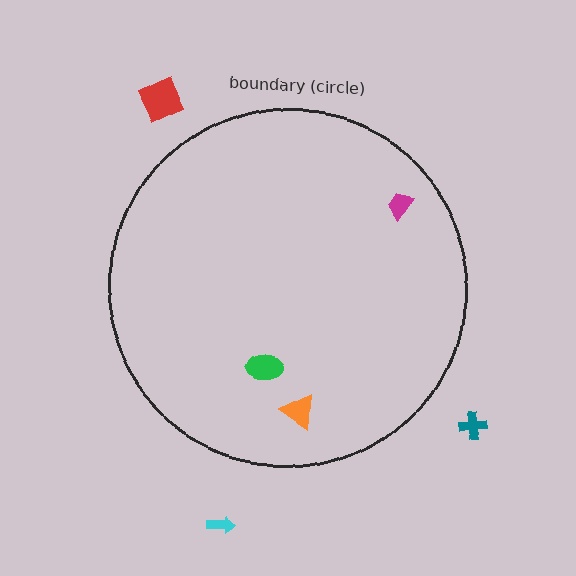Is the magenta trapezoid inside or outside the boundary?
Inside.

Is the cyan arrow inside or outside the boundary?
Outside.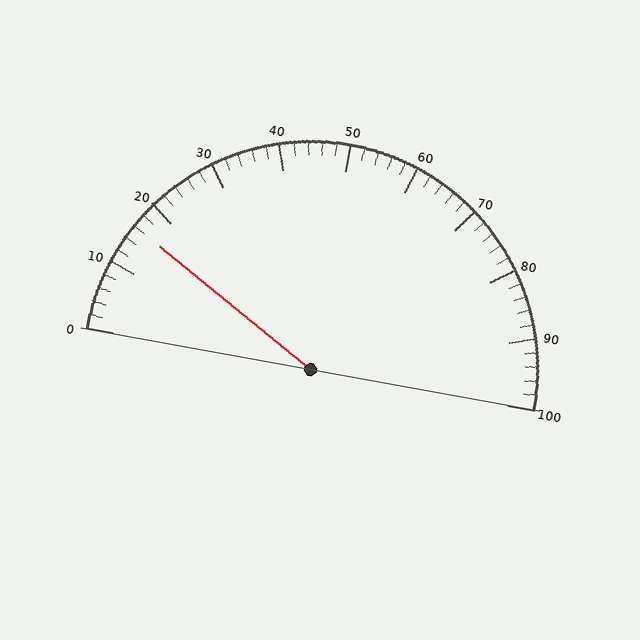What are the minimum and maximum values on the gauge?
The gauge ranges from 0 to 100.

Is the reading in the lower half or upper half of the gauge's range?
The reading is in the lower half of the range (0 to 100).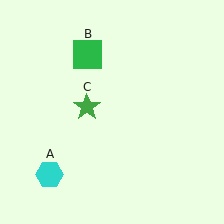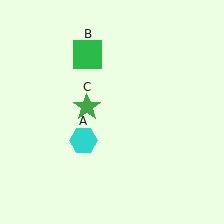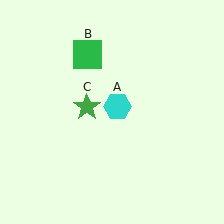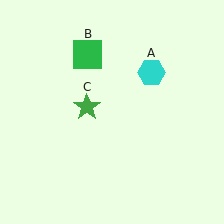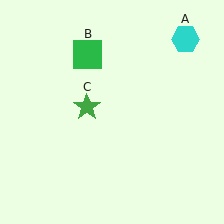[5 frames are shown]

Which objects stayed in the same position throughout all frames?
Green square (object B) and green star (object C) remained stationary.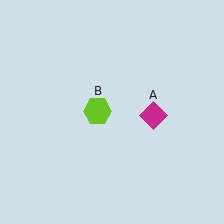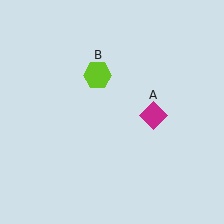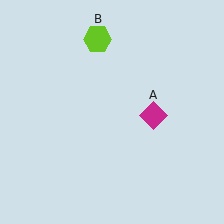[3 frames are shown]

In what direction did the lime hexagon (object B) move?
The lime hexagon (object B) moved up.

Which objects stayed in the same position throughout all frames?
Magenta diamond (object A) remained stationary.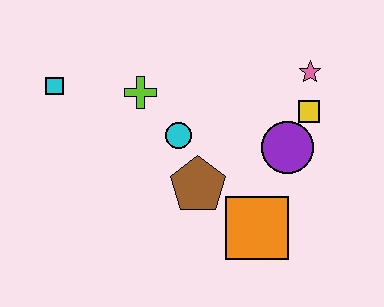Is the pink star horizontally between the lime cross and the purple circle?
No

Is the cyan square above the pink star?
No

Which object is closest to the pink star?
The yellow square is closest to the pink star.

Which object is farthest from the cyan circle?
The pink star is farthest from the cyan circle.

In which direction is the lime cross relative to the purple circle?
The lime cross is to the left of the purple circle.